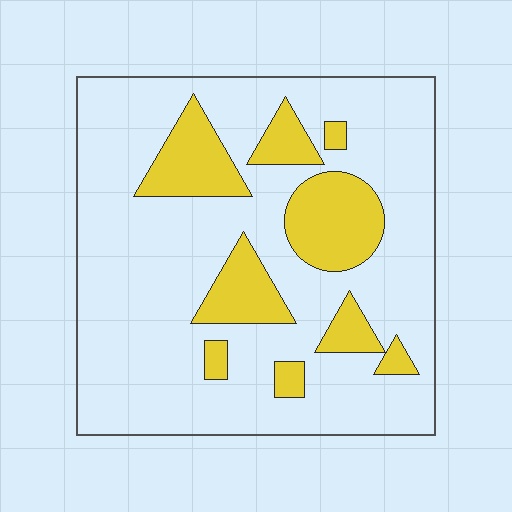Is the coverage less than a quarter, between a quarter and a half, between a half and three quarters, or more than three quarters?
Less than a quarter.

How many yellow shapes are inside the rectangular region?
9.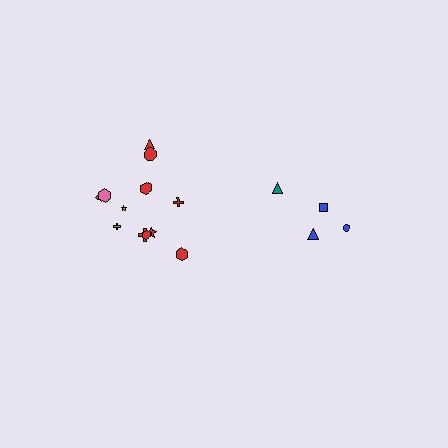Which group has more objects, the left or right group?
The left group.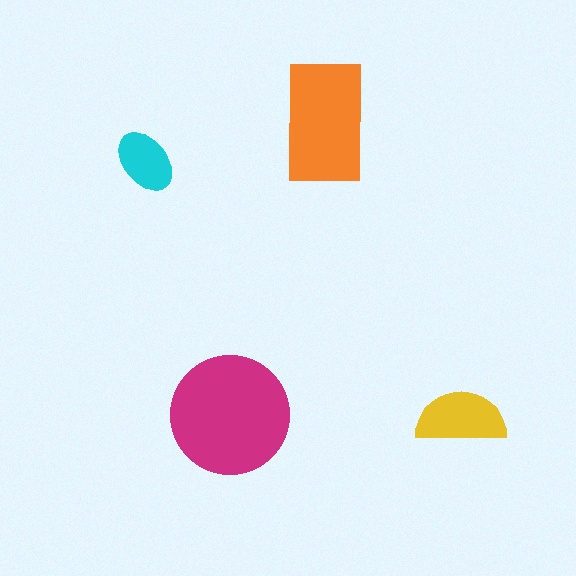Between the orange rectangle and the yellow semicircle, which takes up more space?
The orange rectangle.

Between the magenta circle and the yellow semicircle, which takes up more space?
The magenta circle.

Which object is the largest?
The magenta circle.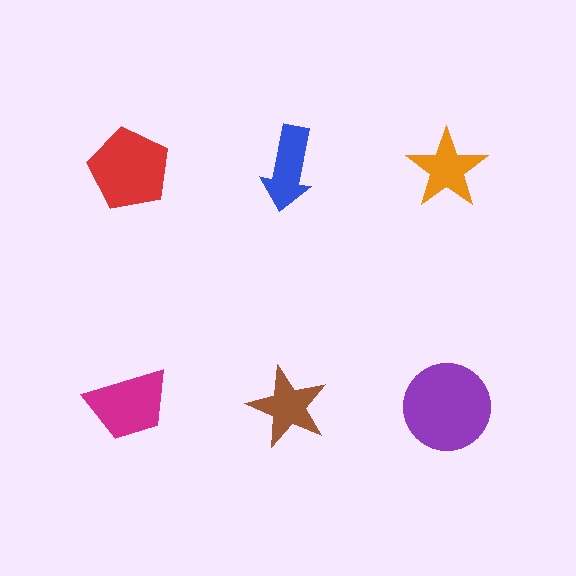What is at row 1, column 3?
An orange star.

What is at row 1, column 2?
A blue arrow.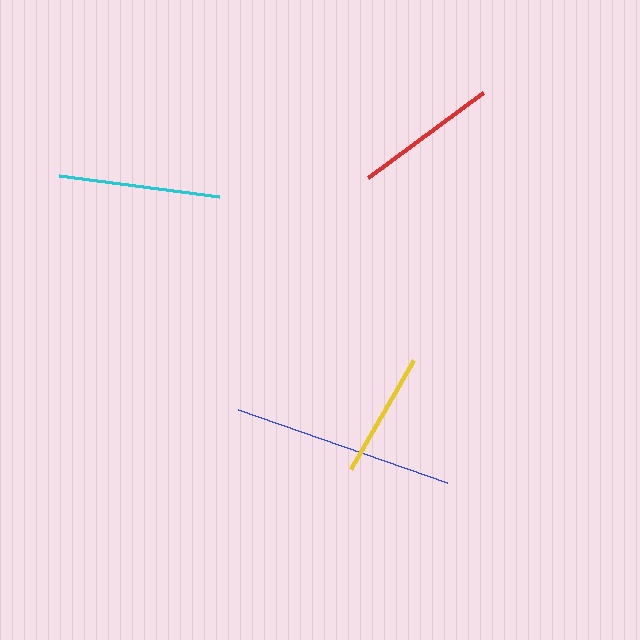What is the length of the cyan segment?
The cyan segment is approximately 162 pixels long.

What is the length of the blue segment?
The blue segment is approximately 222 pixels long.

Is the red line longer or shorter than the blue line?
The blue line is longer than the red line.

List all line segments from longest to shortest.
From longest to shortest: blue, cyan, red, yellow.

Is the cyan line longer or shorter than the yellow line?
The cyan line is longer than the yellow line.